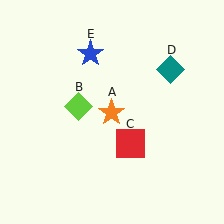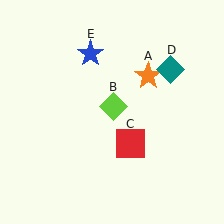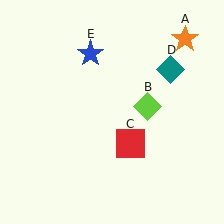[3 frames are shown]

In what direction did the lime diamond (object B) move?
The lime diamond (object B) moved right.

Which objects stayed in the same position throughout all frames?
Red square (object C) and teal diamond (object D) and blue star (object E) remained stationary.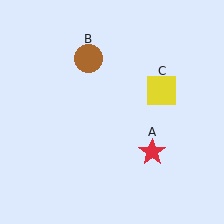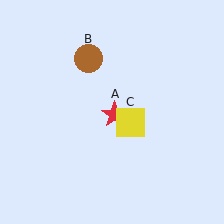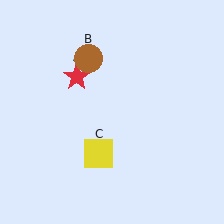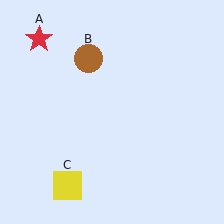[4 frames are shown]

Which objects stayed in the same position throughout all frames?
Brown circle (object B) remained stationary.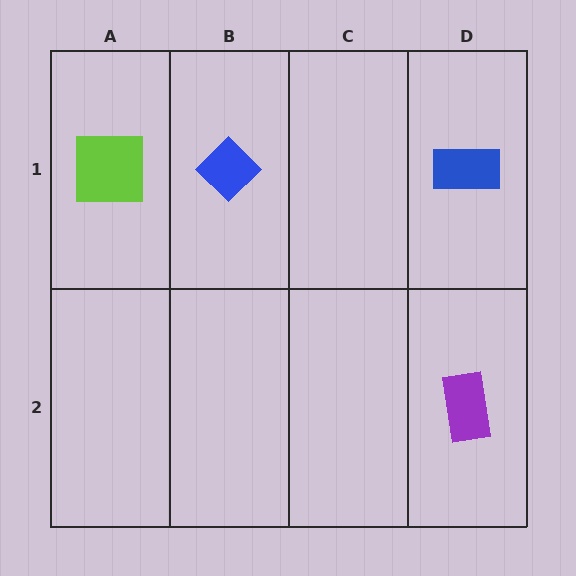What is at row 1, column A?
A lime square.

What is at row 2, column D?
A purple rectangle.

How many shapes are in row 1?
3 shapes.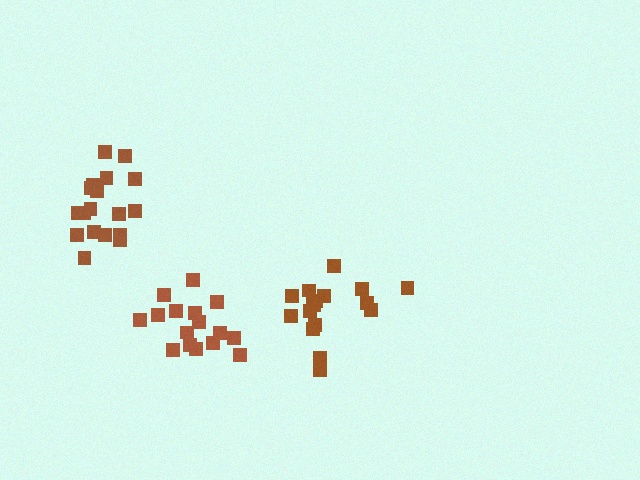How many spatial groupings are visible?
There are 3 spatial groupings.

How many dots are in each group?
Group 1: 18 dots, Group 2: 17 dots, Group 3: 16 dots (51 total).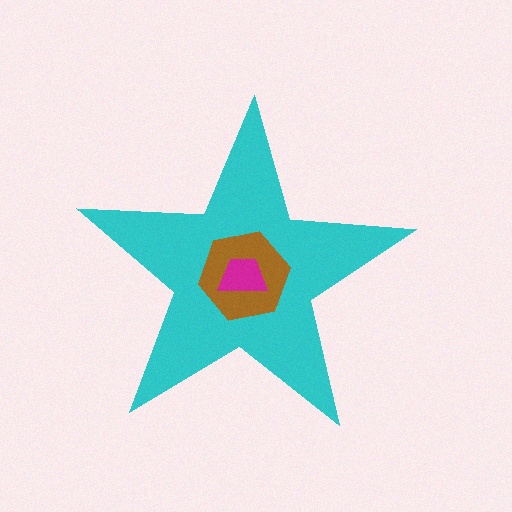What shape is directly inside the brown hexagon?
The magenta trapezoid.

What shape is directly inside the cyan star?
The brown hexagon.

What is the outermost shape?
The cyan star.